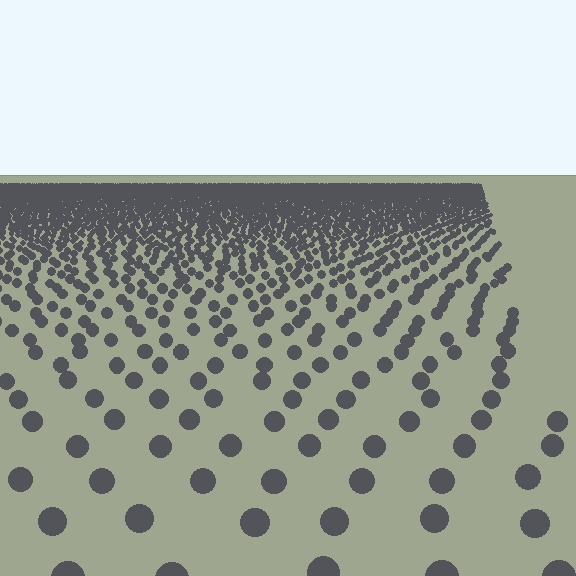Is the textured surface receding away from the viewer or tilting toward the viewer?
The surface is receding away from the viewer. Texture elements get smaller and denser toward the top.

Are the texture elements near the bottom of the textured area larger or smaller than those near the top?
Larger. Near the bottom, elements are closer to the viewer and appear at a bigger on-screen size.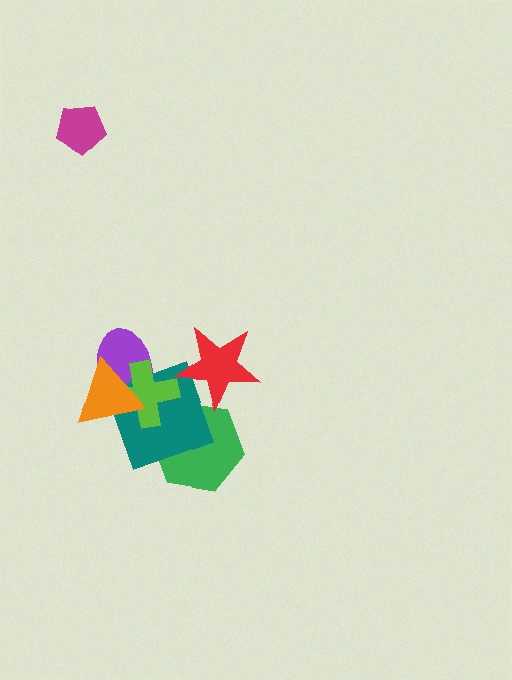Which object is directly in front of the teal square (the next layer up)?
The lime cross is directly in front of the teal square.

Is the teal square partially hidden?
Yes, it is partially covered by another shape.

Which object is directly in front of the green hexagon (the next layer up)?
The teal square is directly in front of the green hexagon.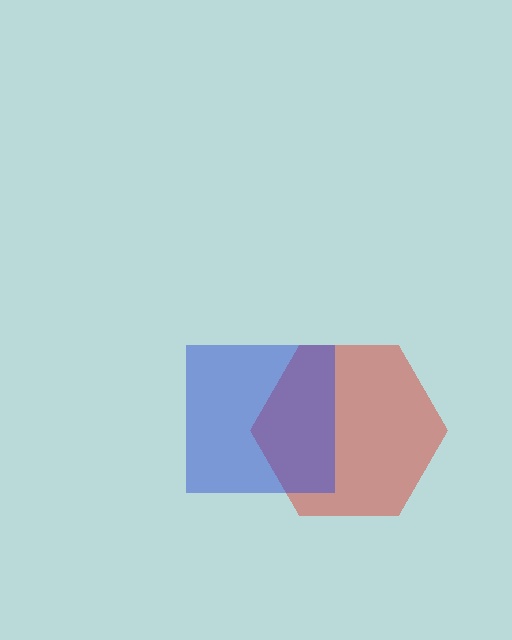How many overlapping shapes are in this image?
There are 2 overlapping shapes in the image.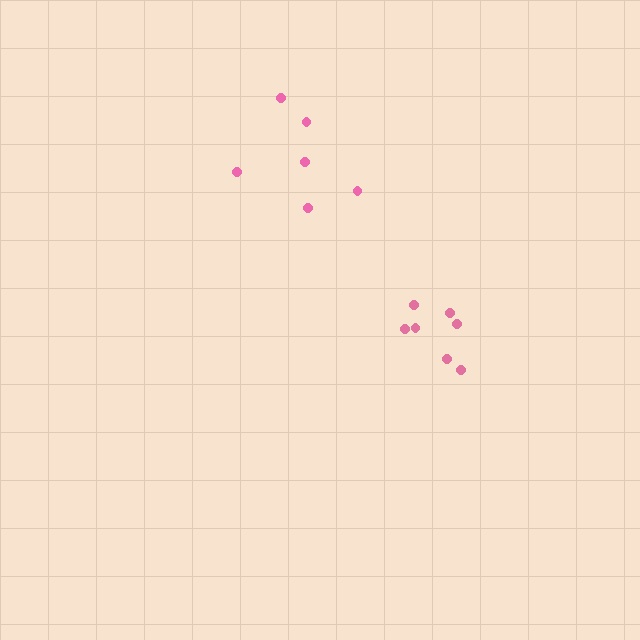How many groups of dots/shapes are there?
There are 2 groups.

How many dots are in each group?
Group 1: 7 dots, Group 2: 6 dots (13 total).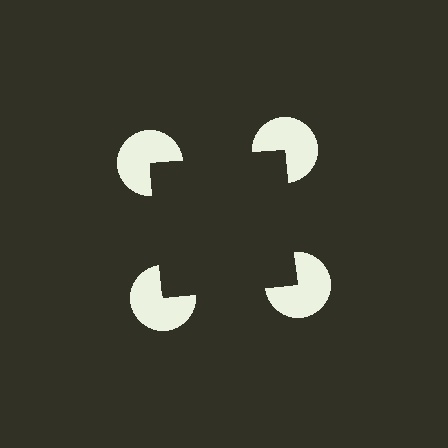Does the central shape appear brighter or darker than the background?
It typically appears slightly darker than the background, even though no actual brightness change is drawn.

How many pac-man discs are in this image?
There are 4 — one at each vertex of the illusory square.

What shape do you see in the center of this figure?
An illusory square — its edges are inferred from the aligned wedge cuts in the pac-man discs, not physically drawn.